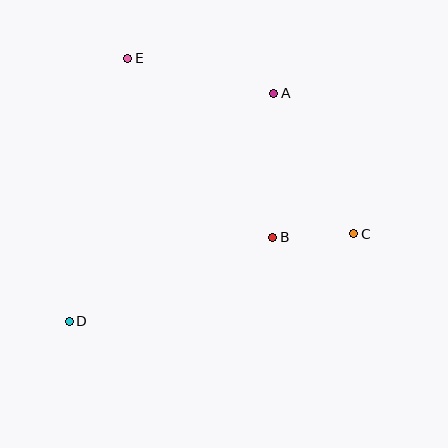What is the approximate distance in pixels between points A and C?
The distance between A and C is approximately 162 pixels.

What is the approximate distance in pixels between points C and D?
The distance between C and D is approximately 298 pixels.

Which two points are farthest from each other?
Points A and D are farthest from each other.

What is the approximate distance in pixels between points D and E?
The distance between D and E is approximately 270 pixels.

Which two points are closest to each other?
Points B and C are closest to each other.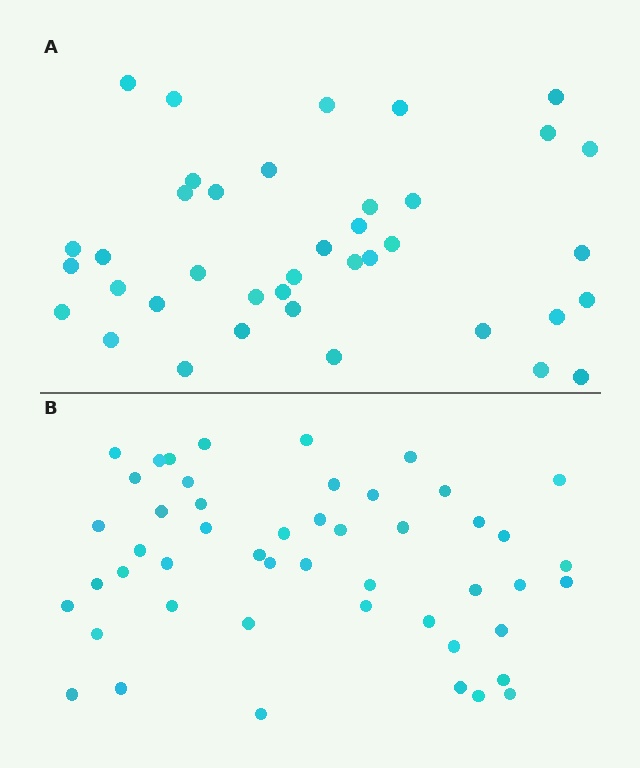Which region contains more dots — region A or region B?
Region B (the bottom region) has more dots.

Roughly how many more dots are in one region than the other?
Region B has roughly 10 or so more dots than region A.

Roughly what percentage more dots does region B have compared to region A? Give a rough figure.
About 25% more.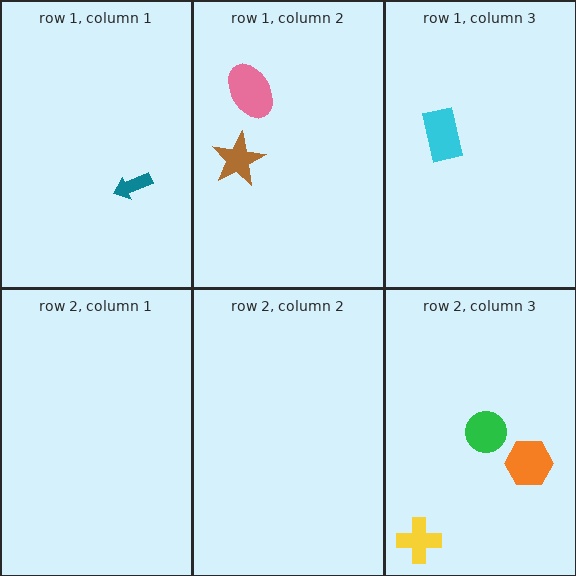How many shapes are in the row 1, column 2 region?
2.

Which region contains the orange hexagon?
The row 2, column 3 region.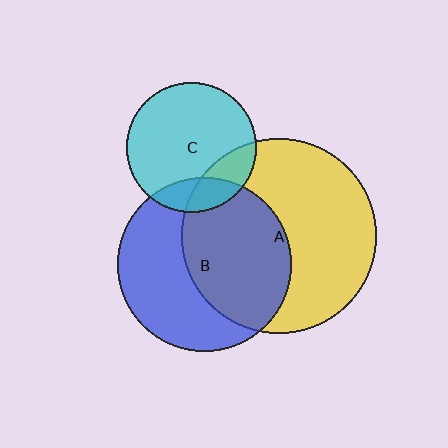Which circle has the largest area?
Circle A (yellow).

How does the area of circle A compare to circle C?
Approximately 2.3 times.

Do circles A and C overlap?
Yes.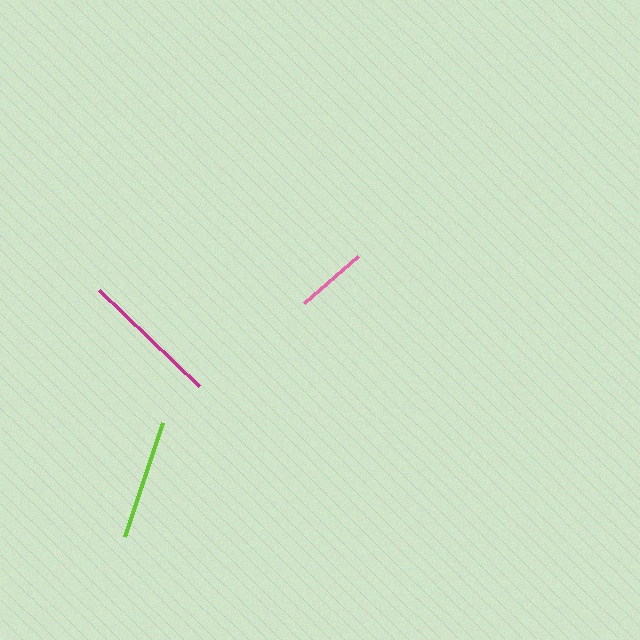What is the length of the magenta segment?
The magenta segment is approximately 138 pixels long.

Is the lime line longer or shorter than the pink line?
The lime line is longer than the pink line.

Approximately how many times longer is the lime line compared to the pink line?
The lime line is approximately 1.7 times the length of the pink line.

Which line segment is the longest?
The magenta line is the longest at approximately 138 pixels.